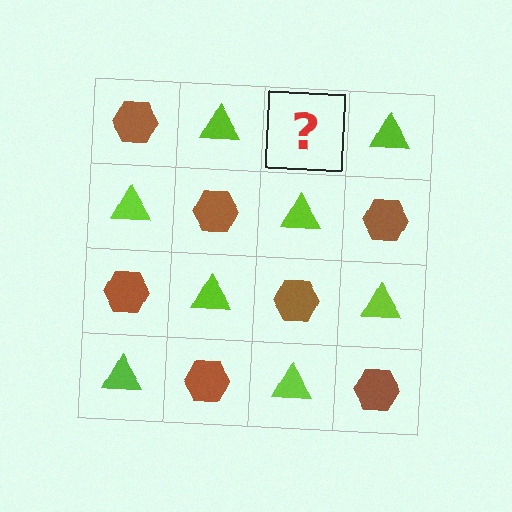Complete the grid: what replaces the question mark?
The question mark should be replaced with a brown hexagon.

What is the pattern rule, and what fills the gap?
The rule is that it alternates brown hexagon and lime triangle in a checkerboard pattern. The gap should be filled with a brown hexagon.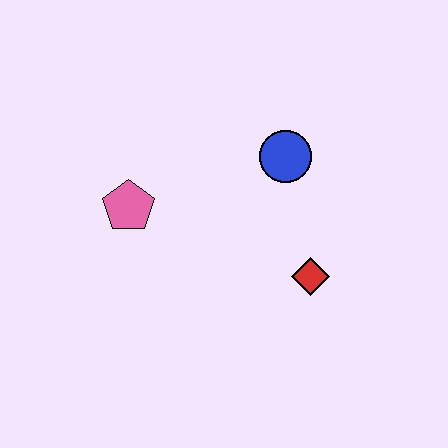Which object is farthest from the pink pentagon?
The red diamond is farthest from the pink pentagon.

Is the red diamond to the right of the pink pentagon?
Yes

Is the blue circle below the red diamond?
No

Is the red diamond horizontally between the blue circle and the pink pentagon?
No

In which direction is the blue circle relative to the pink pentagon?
The blue circle is to the right of the pink pentagon.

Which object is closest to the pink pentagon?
The blue circle is closest to the pink pentagon.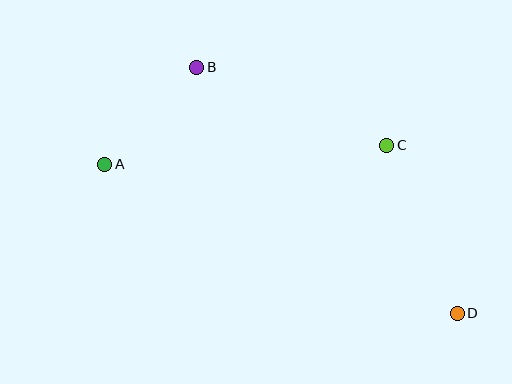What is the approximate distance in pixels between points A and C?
The distance between A and C is approximately 282 pixels.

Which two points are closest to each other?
Points A and B are closest to each other.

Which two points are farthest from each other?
Points A and D are farthest from each other.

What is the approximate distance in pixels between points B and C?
The distance between B and C is approximately 206 pixels.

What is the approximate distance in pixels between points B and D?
The distance between B and D is approximately 359 pixels.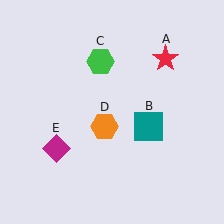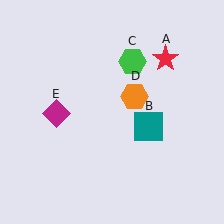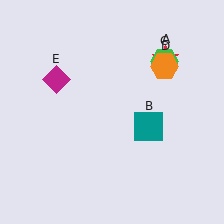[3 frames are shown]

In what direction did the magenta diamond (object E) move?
The magenta diamond (object E) moved up.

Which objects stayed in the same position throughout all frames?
Red star (object A) and teal square (object B) remained stationary.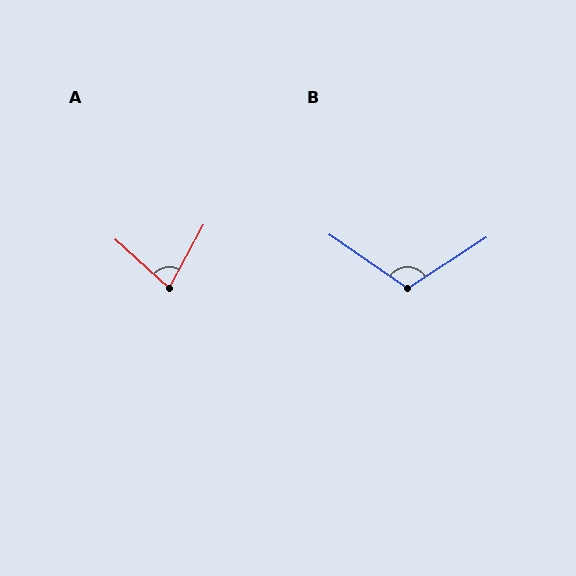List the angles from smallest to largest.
A (76°), B (112°).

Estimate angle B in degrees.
Approximately 112 degrees.